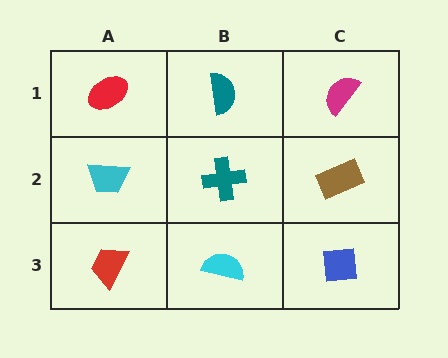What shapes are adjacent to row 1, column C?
A brown rectangle (row 2, column C), a teal semicircle (row 1, column B).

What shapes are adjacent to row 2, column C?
A magenta semicircle (row 1, column C), a blue square (row 3, column C), a teal cross (row 2, column B).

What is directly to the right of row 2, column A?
A teal cross.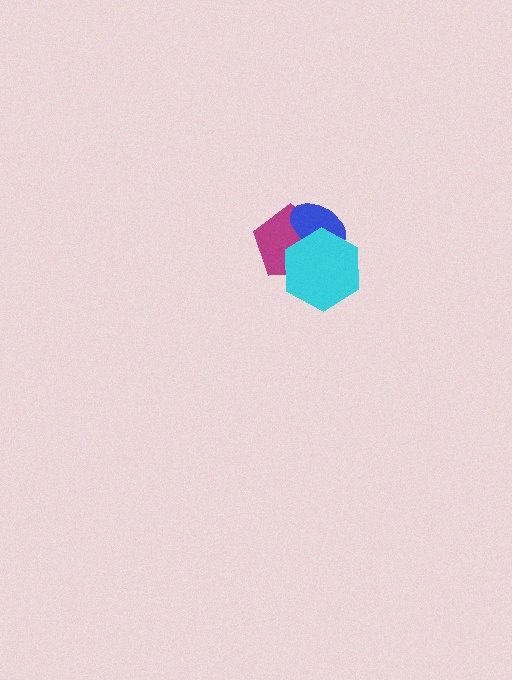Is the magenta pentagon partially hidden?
Yes, it is partially covered by another shape.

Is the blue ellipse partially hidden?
Yes, it is partially covered by another shape.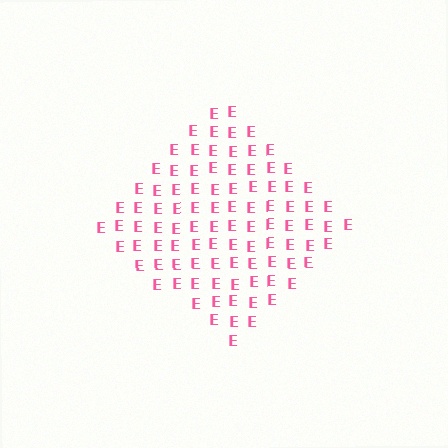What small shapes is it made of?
It is made of small letter E's.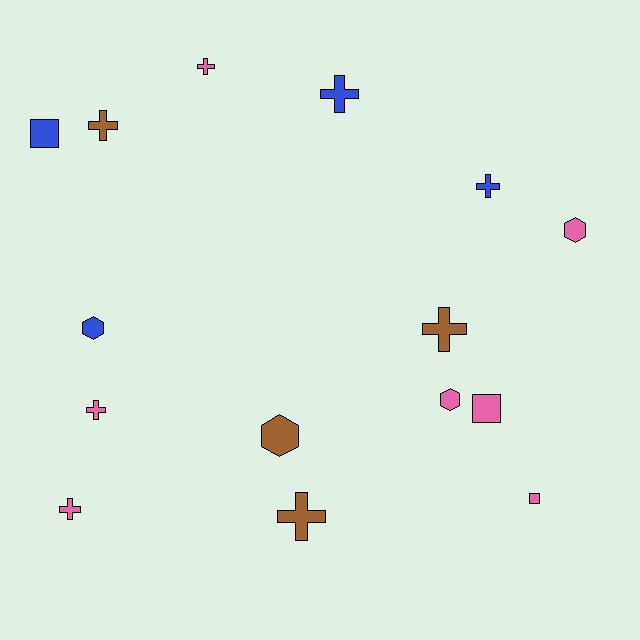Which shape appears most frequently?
Cross, with 8 objects.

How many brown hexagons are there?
There is 1 brown hexagon.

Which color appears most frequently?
Pink, with 7 objects.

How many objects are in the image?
There are 15 objects.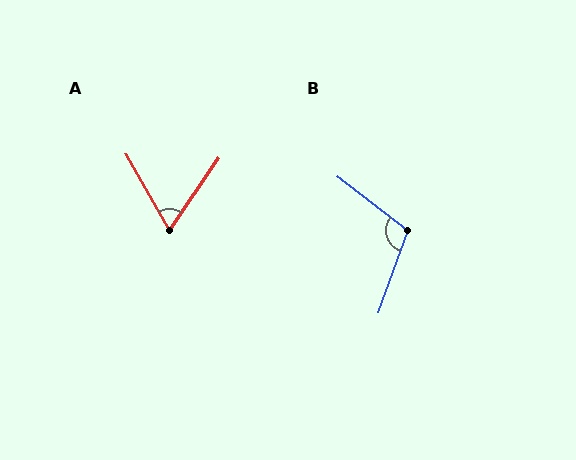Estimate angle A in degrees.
Approximately 64 degrees.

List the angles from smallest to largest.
A (64°), B (108°).